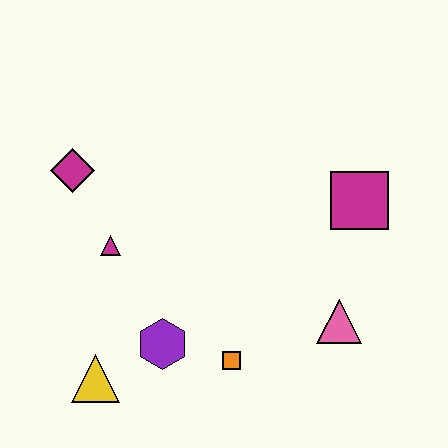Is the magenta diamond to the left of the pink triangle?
Yes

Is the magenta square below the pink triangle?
No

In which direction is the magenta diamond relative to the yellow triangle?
The magenta diamond is above the yellow triangle.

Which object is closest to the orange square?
The purple hexagon is closest to the orange square.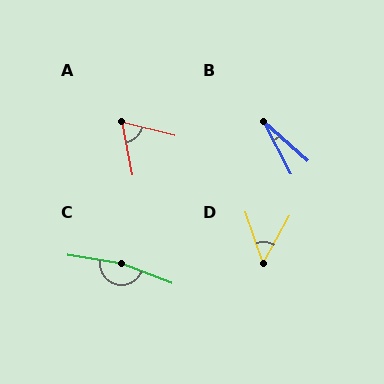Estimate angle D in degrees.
Approximately 48 degrees.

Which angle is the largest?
C, at approximately 168 degrees.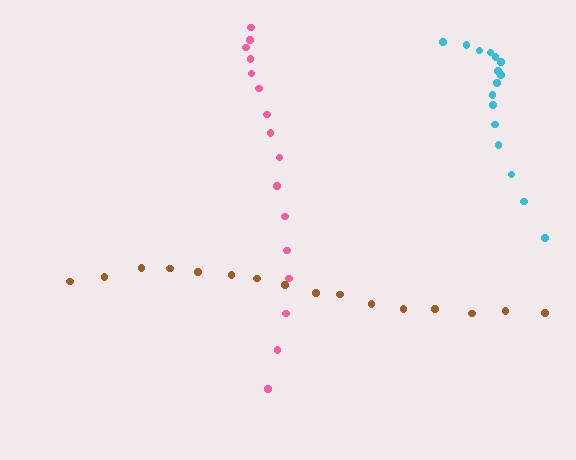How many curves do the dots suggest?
There are 3 distinct paths.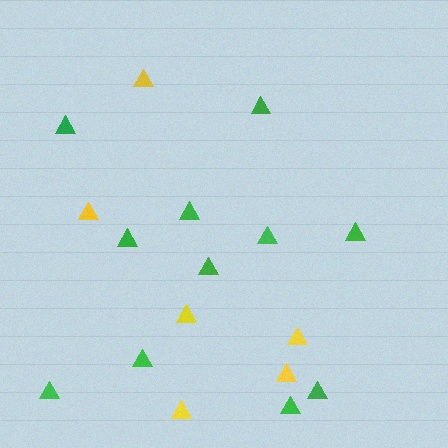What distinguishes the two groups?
There are 2 groups: one group of yellow triangles (6) and one group of green triangles (11).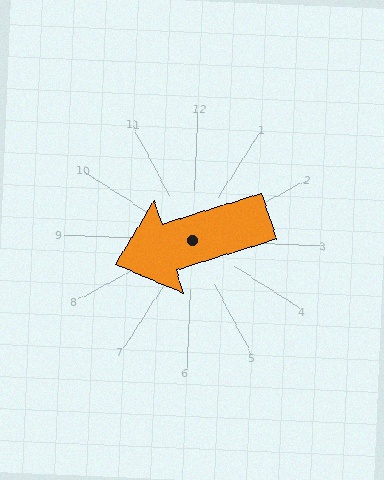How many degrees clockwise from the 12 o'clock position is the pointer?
Approximately 250 degrees.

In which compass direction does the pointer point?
West.